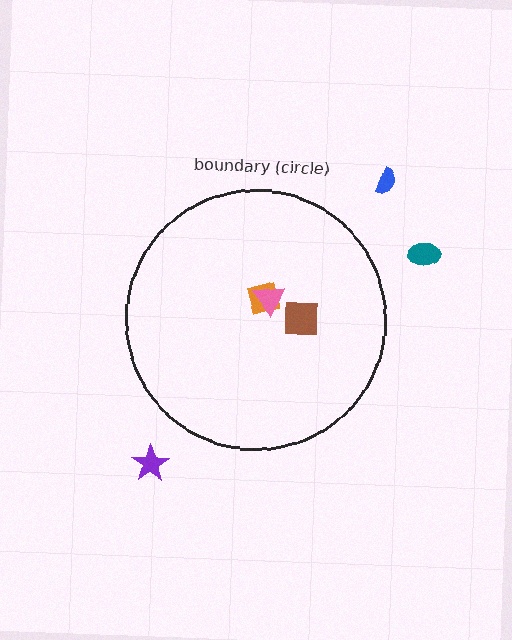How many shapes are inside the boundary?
3 inside, 3 outside.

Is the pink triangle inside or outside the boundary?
Inside.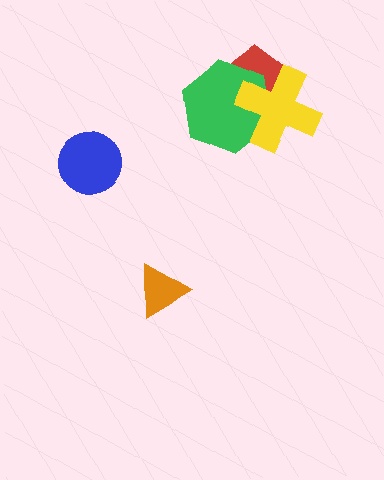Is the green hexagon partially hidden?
Yes, it is partially covered by another shape.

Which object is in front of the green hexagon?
The yellow cross is in front of the green hexagon.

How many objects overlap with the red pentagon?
2 objects overlap with the red pentagon.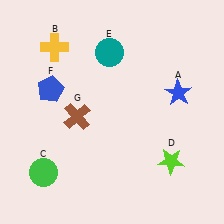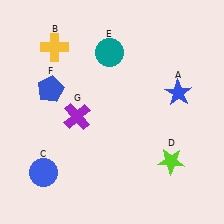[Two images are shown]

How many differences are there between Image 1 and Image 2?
There are 2 differences between the two images.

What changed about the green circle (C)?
In Image 1, C is green. In Image 2, it changed to blue.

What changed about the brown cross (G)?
In Image 1, G is brown. In Image 2, it changed to purple.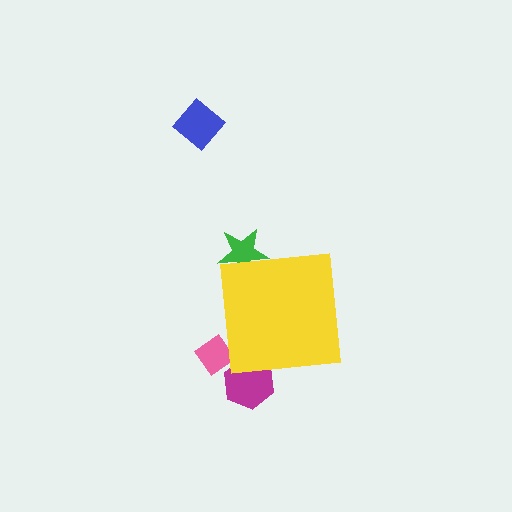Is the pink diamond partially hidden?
Yes, the pink diamond is partially hidden behind the yellow square.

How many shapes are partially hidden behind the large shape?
3 shapes are partially hidden.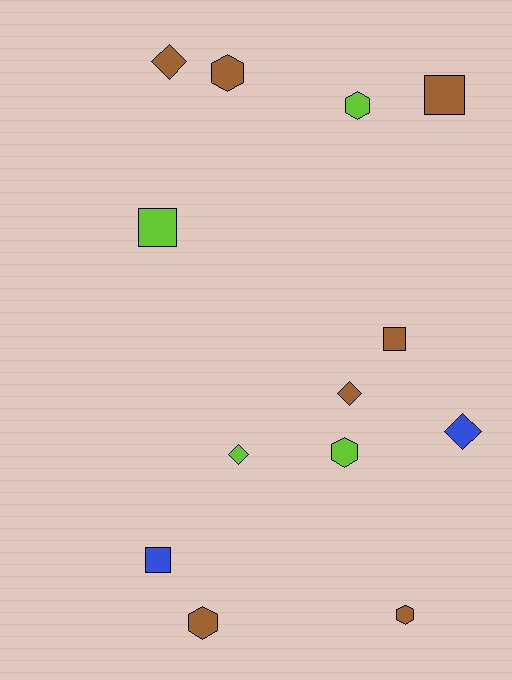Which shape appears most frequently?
Hexagon, with 5 objects.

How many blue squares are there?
There is 1 blue square.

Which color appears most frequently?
Brown, with 7 objects.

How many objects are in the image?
There are 13 objects.